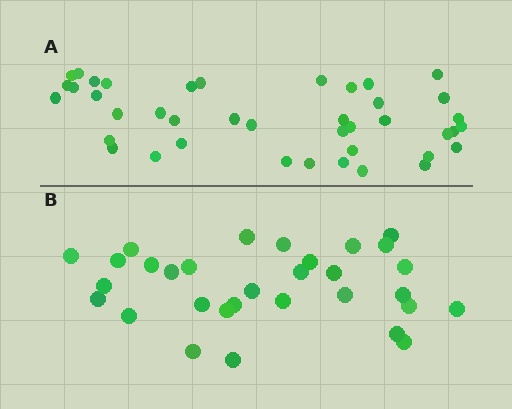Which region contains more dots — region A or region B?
Region A (the top region) has more dots.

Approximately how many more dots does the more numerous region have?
Region A has roughly 10 or so more dots than region B.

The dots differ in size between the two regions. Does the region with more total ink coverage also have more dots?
No. Region B has more total ink coverage because its dots are larger, but region A actually contains more individual dots. Total area can be misleading — the number of items is what matters here.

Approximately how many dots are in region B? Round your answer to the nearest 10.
About 30 dots. (The exact count is 31, which rounds to 30.)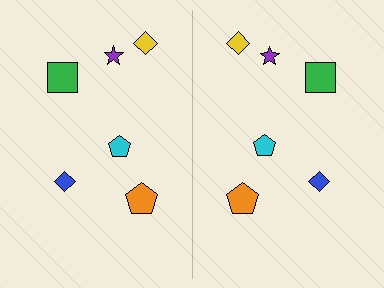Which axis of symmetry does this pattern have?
The pattern has a vertical axis of symmetry running through the center of the image.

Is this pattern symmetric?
Yes, this pattern has bilateral (reflection) symmetry.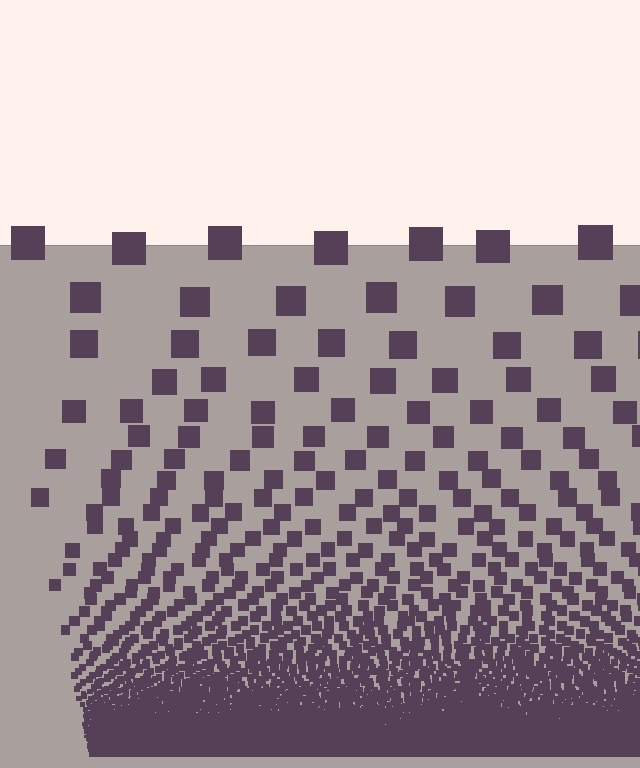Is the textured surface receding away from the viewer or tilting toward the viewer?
The surface appears to tilt toward the viewer. Texture elements get larger and sparser toward the top.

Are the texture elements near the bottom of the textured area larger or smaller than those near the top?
Smaller. The gradient is inverted — elements near the bottom are smaller and denser.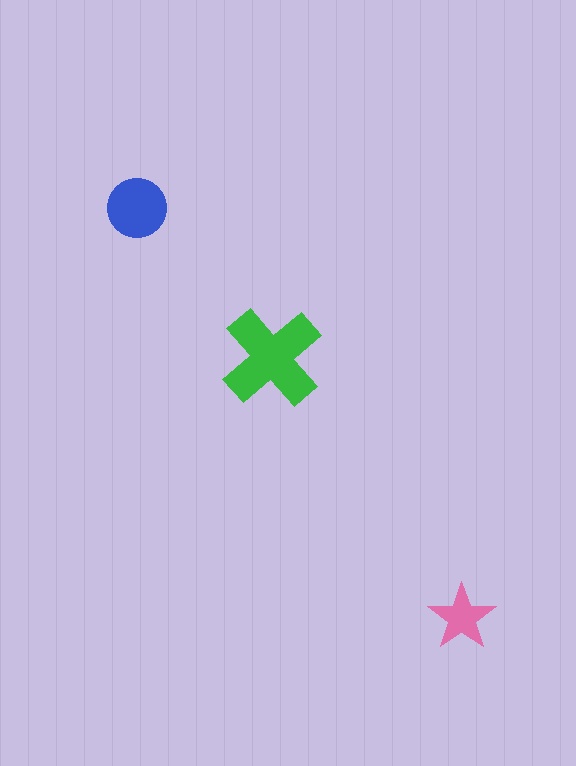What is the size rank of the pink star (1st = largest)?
3rd.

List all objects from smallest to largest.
The pink star, the blue circle, the green cross.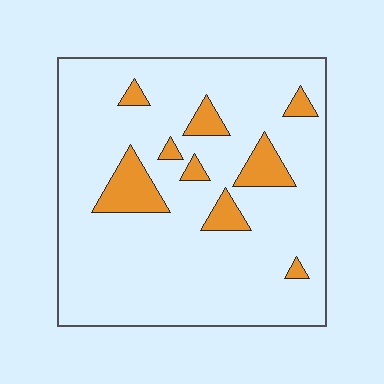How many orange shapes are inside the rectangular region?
9.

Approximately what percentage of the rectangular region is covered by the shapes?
Approximately 10%.